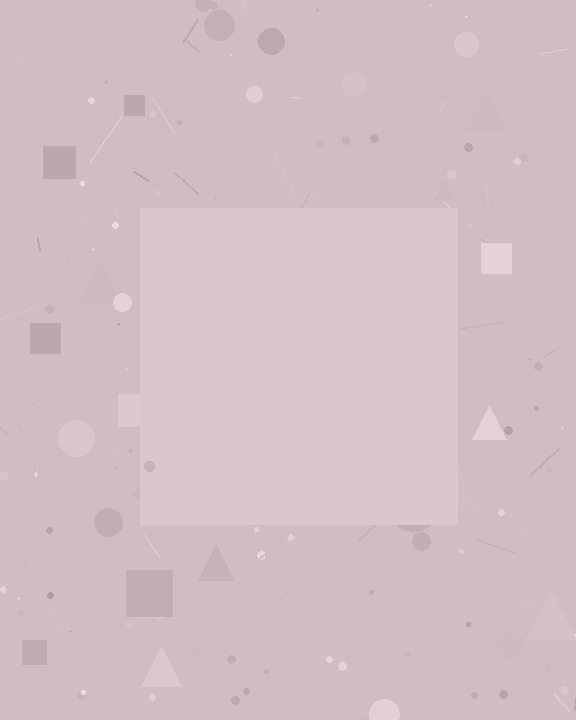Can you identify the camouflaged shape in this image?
The camouflaged shape is a square.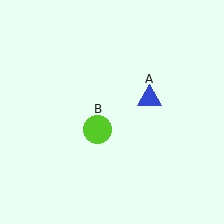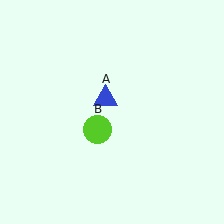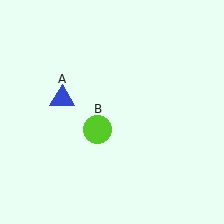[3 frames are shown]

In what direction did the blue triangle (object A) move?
The blue triangle (object A) moved left.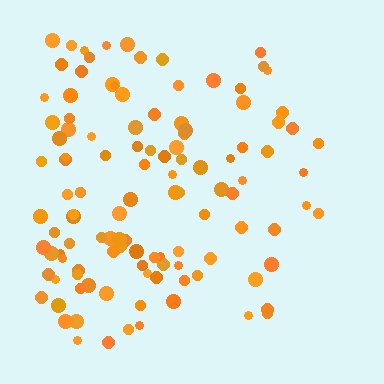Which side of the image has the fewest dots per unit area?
The right.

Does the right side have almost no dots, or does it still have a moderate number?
Still a moderate number, just noticeably fewer than the left.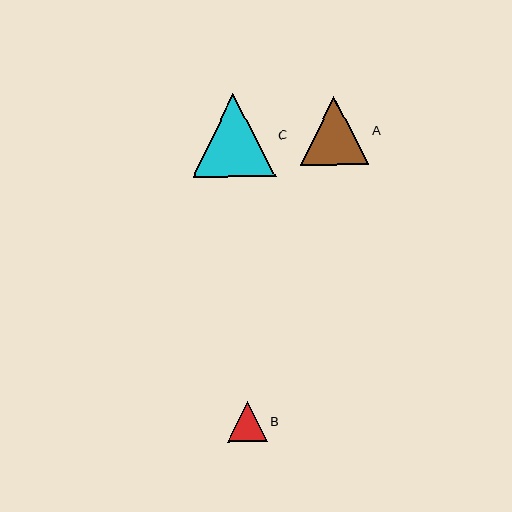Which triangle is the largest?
Triangle C is the largest with a size of approximately 83 pixels.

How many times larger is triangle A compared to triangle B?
Triangle A is approximately 1.7 times the size of triangle B.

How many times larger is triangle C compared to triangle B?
Triangle C is approximately 2.1 times the size of triangle B.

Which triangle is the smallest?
Triangle B is the smallest with a size of approximately 40 pixels.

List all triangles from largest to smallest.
From largest to smallest: C, A, B.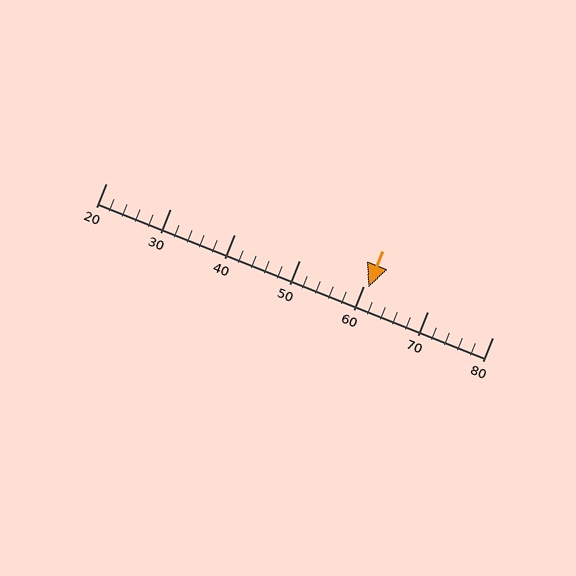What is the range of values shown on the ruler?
The ruler shows values from 20 to 80.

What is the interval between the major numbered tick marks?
The major tick marks are spaced 10 units apart.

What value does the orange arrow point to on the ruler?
The orange arrow points to approximately 61.